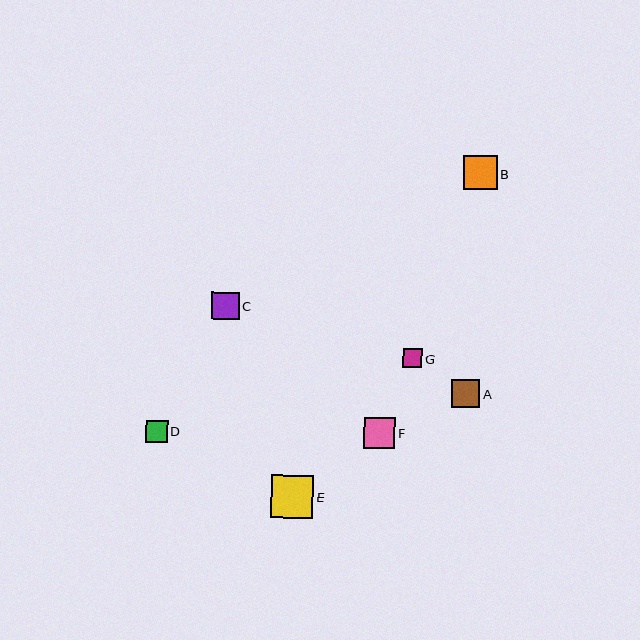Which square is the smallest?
Square G is the smallest with a size of approximately 19 pixels.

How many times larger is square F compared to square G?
Square F is approximately 1.6 times the size of square G.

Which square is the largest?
Square E is the largest with a size of approximately 42 pixels.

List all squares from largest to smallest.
From largest to smallest: E, B, F, A, C, D, G.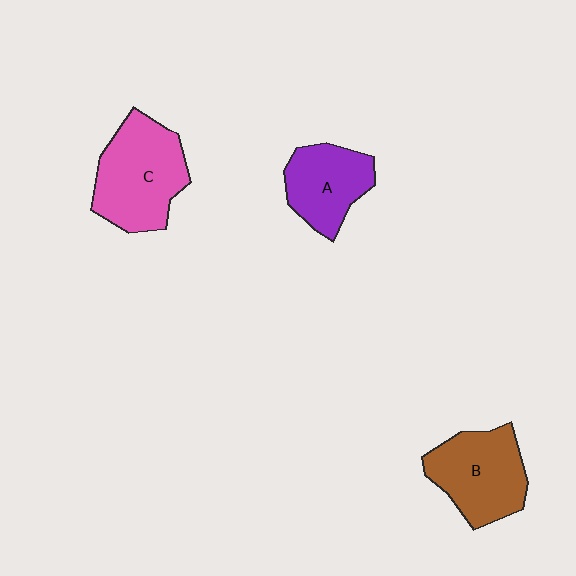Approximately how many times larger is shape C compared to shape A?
Approximately 1.4 times.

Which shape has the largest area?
Shape C (pink).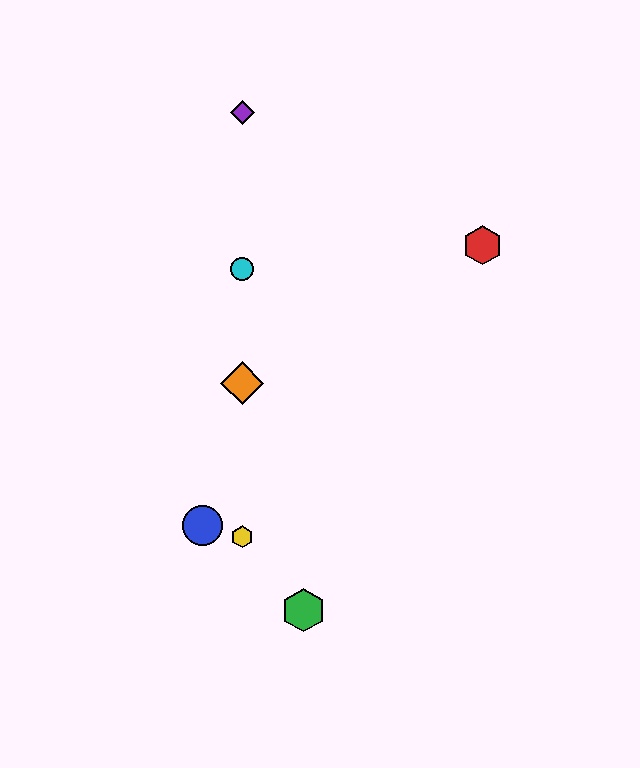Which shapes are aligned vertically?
The yellow hexagon, the purple diamond, the orange diamond, the cyan circle are aligned vertically.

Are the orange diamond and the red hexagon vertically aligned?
No, the orange diamond is at x≈242 and the red hexagon is at x≈483.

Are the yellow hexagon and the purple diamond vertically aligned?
Yes, both are at x≈242.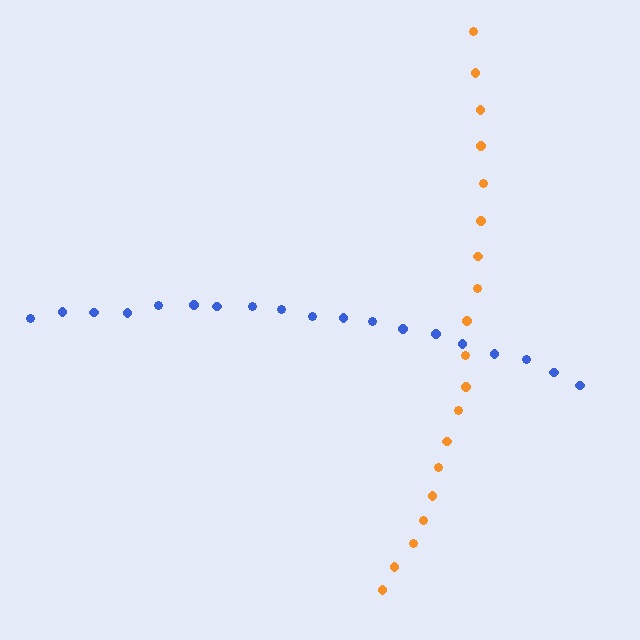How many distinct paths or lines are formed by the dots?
There are 2 distinct paths.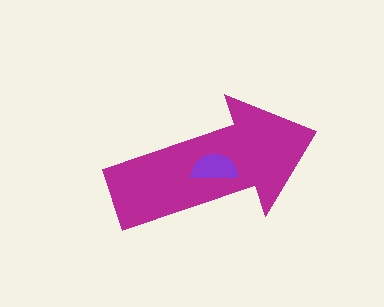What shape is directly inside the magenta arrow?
The purple semicircle.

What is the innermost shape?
The purple semicircle.